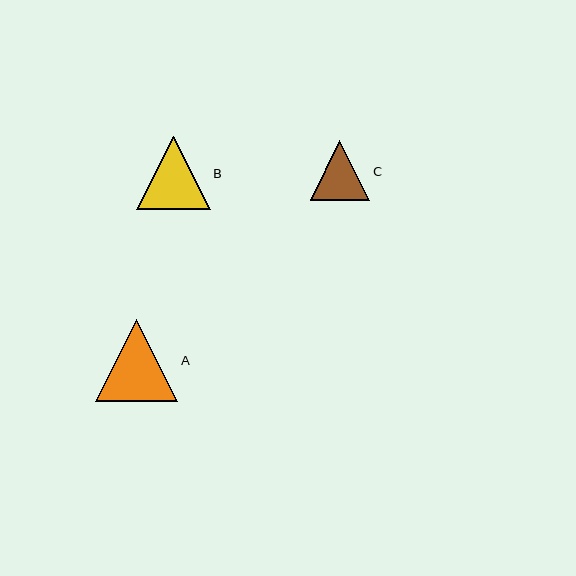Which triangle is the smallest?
Triangle C is the smallest with a size of approximately 60 pixels.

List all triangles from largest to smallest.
From largest to smallest: A, B, C.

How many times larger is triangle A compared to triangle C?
Triangle A is approximately 1.4 times the size of triangle C.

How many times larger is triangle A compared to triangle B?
Triangle A is approximately 1.1 times the size of triangle B.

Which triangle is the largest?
Triangle A is the largest with a size of approximately 82 pixels.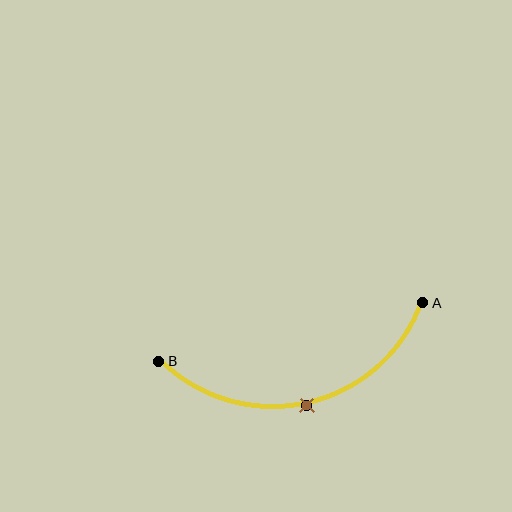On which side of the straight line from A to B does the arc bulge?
The arc bulges below the straight line connecting A and B.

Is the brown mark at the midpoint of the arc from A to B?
Yes. The brown mark lies on the arc at equal arc-length from both A and B — it is the arc midpoint.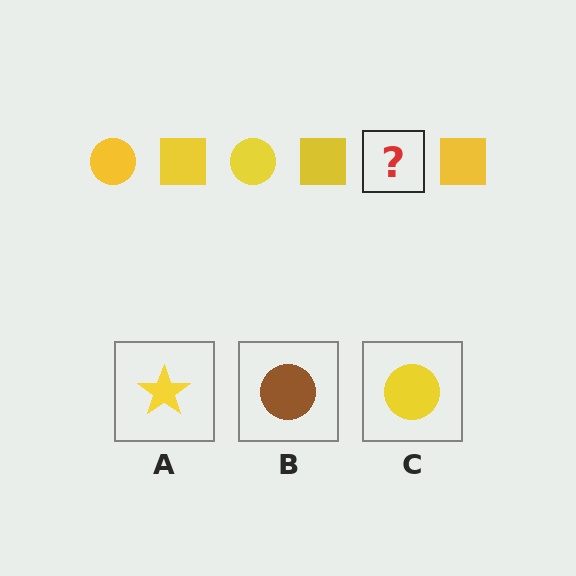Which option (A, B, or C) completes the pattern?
C.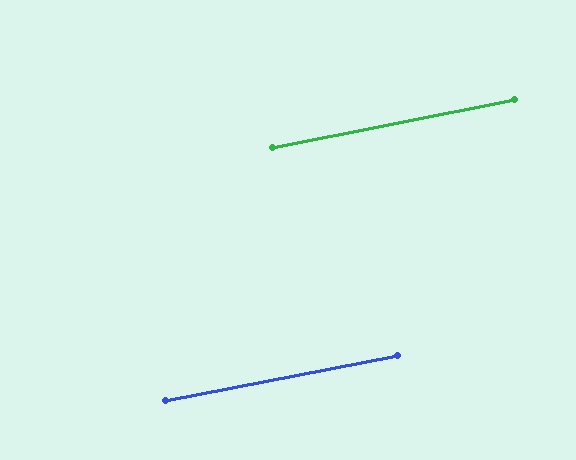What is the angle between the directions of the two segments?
Approximately 0 degrees.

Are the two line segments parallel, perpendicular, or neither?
Parallel — their directions differ by only 0.1°.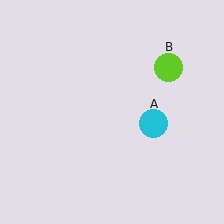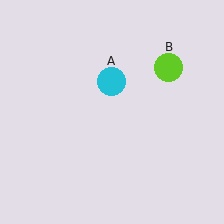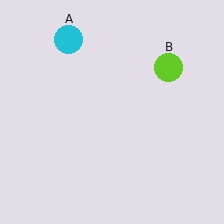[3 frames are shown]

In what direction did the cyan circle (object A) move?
The cyan circle (object A) moved up and to the left.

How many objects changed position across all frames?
1 object changed position: cyan circle (object A).